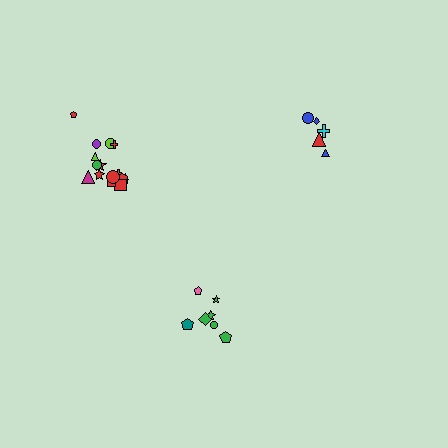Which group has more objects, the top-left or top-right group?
The top-left group.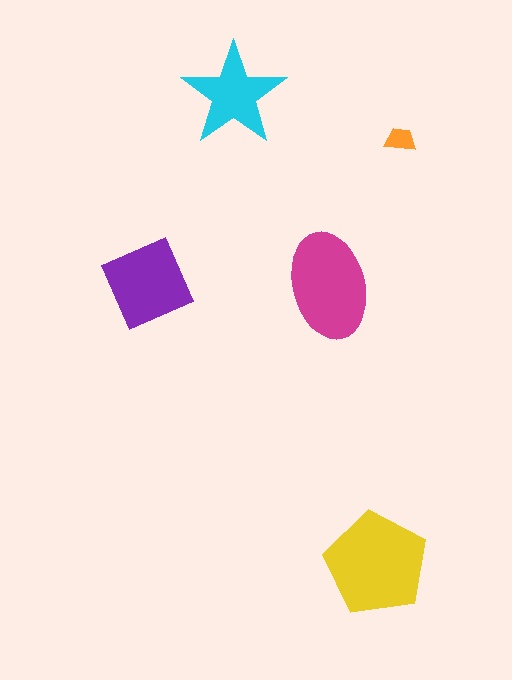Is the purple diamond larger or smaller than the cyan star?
Larger.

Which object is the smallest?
The orange trapezoid.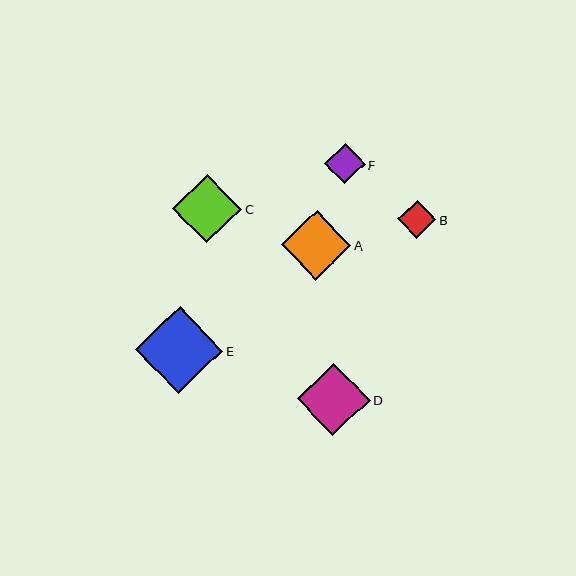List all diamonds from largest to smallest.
From largest to smallest: E, D, A, C, F, B.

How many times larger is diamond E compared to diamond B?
Diamond E is approximately 2.3 times the size of diamond B.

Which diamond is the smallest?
Diamond B is the smallest with a size of approximately 38 pixels.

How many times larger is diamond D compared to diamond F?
Diamond D is approximately 1.8 times the size of diamond F.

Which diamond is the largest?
Diamond E is the largest with a size of approximately 87 pixels.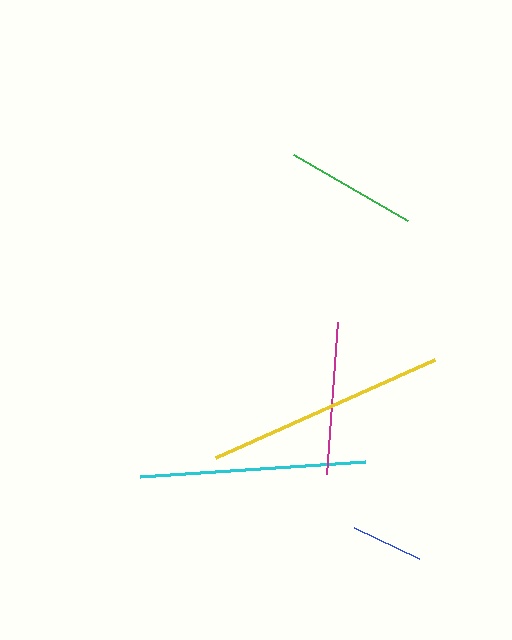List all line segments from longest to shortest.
From longest to shortest: yellow, cyan, magenta, green, blue.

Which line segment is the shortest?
The blue line is the shortest at approximately 73 pixels.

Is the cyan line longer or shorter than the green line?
The cyan line is longer than the green line.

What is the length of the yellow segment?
The yellow segment is approximately 239 pixels long.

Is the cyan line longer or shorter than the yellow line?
The yellow line is longer than the cyan line.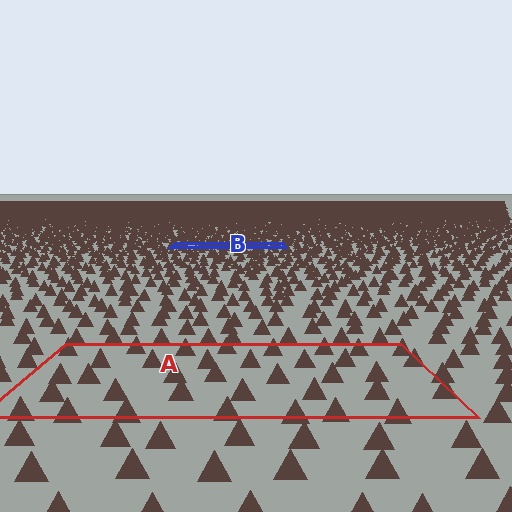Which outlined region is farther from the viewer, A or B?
Region B is farther from the viewer — the texture elements inside it appear smaller and more densely packed.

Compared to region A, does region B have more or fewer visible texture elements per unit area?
Region B has more texture elements per unit area — they are packed more densely because it is farther away.